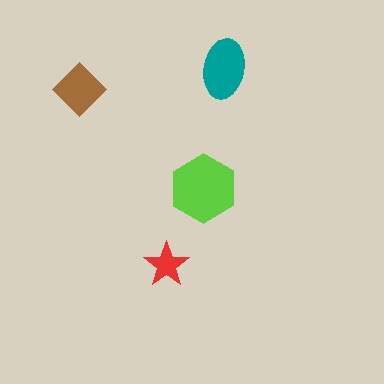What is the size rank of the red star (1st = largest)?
4th.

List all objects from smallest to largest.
The red star, the brown diamond, the teal ellipse, the lime hexagon.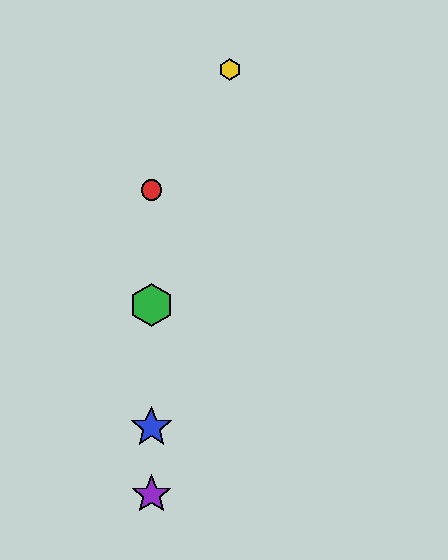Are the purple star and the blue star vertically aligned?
Yes, both are at x≈151.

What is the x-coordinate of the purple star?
The purple star is at x≈151.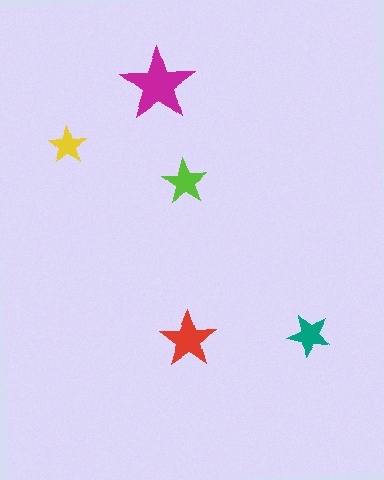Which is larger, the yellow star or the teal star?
The teal one.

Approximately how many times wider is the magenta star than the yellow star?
About 2 times wider.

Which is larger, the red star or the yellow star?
The red one.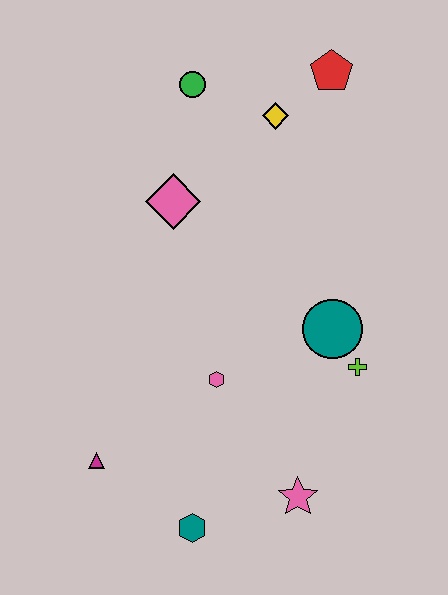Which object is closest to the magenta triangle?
The teal hexagon is closest to the magenta triangle.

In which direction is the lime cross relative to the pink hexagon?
The lime cross is to the right of the pink hexagon.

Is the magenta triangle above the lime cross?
No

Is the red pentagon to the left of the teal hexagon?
No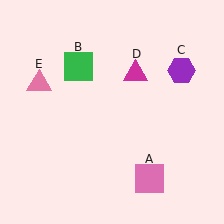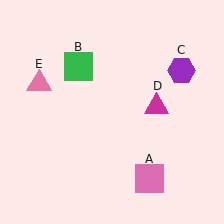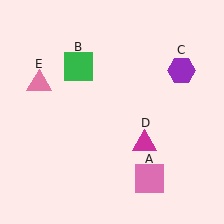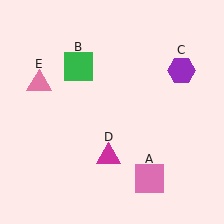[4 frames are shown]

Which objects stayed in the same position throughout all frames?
Pink square (object A) and green square (object B) and purple hexagon (object C) and pink triangle (object E) remained stationary.